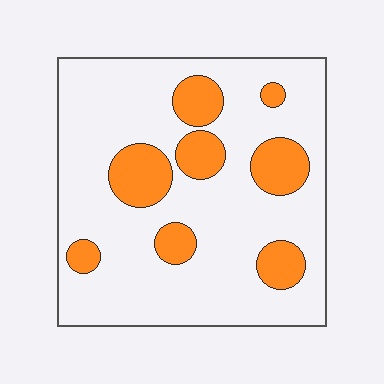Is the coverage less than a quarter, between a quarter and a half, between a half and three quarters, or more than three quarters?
Less than a quarter.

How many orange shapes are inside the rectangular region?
8.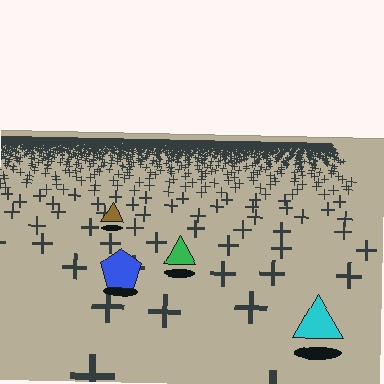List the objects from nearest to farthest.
From nearest to farthest: the cyan triangle, the blue pentagon, the green triangle, the brown triangle.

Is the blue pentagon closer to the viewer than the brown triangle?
Yes. The blue pentagon is closer — you can tell from the texture gradient: the ground texture is coarser near it.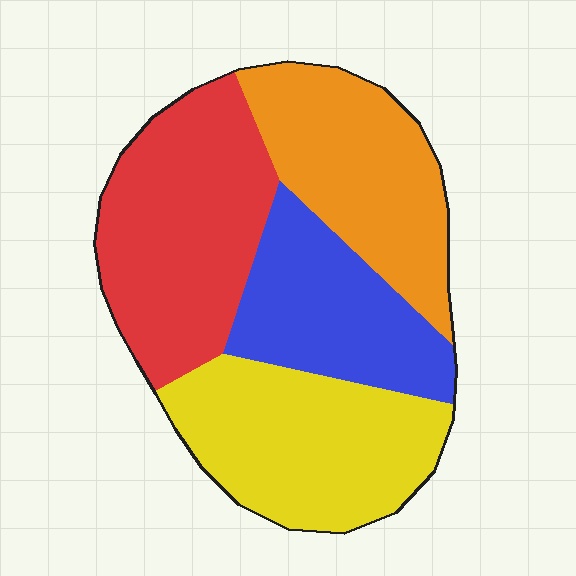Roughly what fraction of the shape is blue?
Blue takes up about one fifth (1/5) of the shape.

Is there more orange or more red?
Red.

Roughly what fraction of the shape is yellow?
Yellow takes up about one quarter (1/4) of the shape.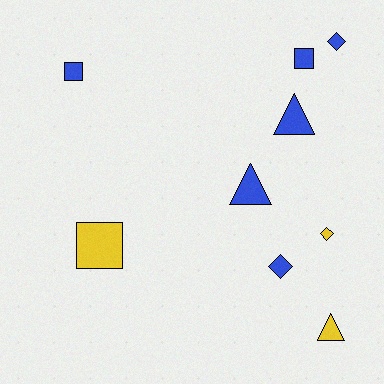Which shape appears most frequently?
Square, with 3 objects.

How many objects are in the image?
There are 9 objects.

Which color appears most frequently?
Blue, with 6 objects.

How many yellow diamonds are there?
There is 1 yellow diamond.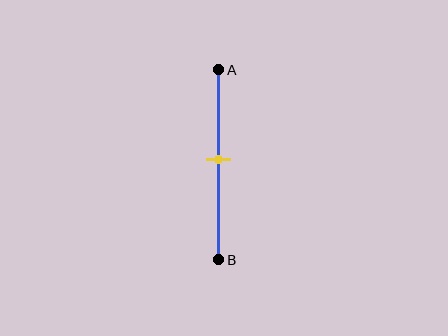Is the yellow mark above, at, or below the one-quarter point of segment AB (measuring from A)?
The yellow mark is below the one-quarter point of segment AB.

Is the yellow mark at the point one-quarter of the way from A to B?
No, the mark is at about 45% from A, not at the 25% one-quarter point.